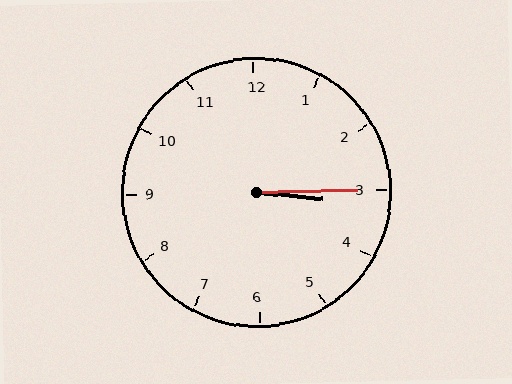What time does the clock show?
3:15.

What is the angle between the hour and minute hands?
Approximately 8 degrees.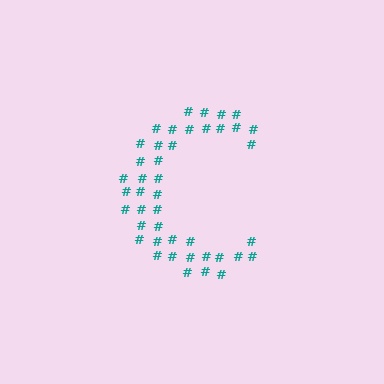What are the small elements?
The small elements are hash symbols.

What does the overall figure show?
The overall figure shows the letter C.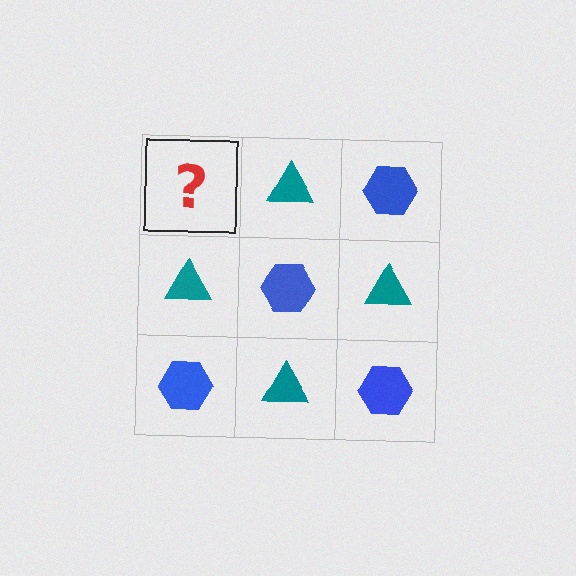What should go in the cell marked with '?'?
The missing cell should contain a blue hexagon.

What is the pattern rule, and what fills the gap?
The rule is that it alternates blue hexagon and teal triangle in a checkerboard pattern. The gap should be filled with a blue hexagon.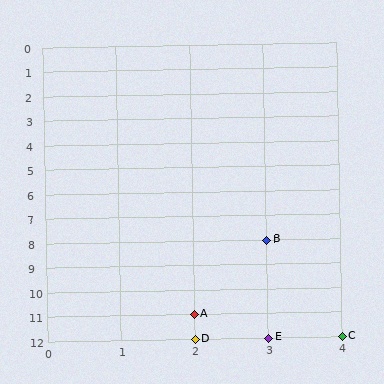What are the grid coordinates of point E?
Point E is at grid coordinates (3, 12).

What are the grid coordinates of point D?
Point D is at grid coordinates (2, 12).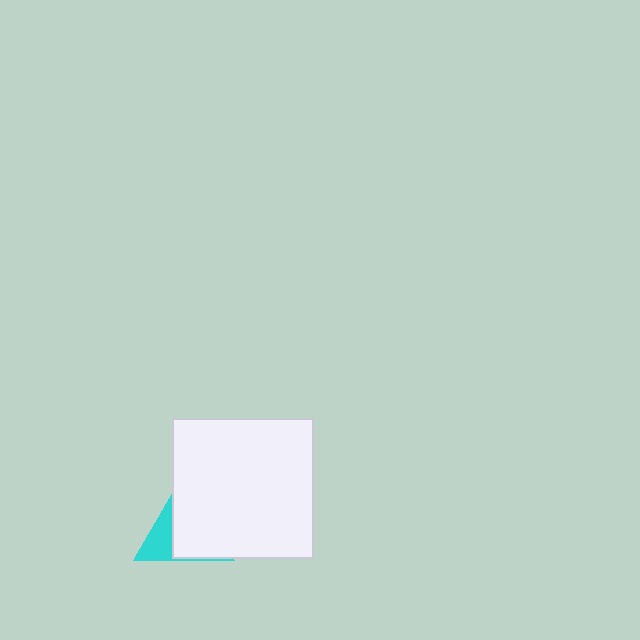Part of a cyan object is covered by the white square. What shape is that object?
It is a triangle.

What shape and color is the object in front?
The object in front is a white square.